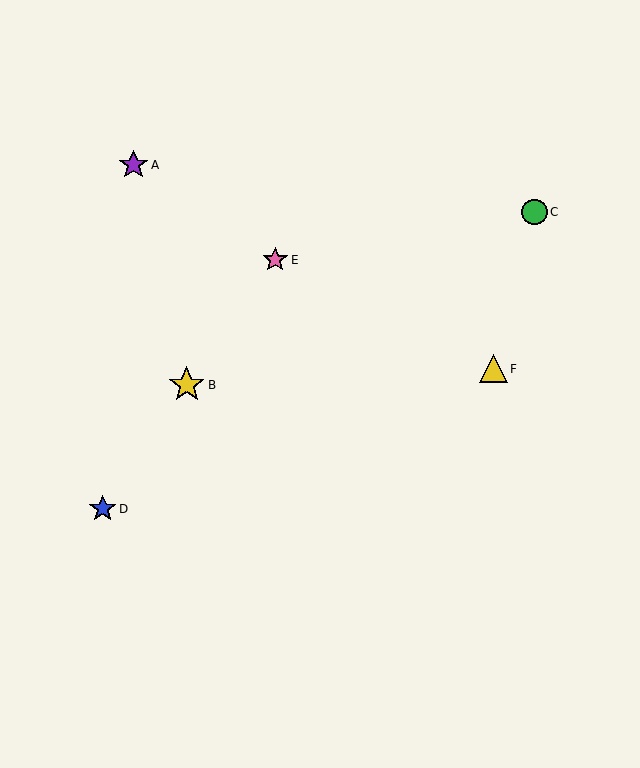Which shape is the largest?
The yellow star (labeled B) is the largest.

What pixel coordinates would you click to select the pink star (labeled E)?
Click at (275, 260) to select the pink star E.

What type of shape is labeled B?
Shape B is a yellow star.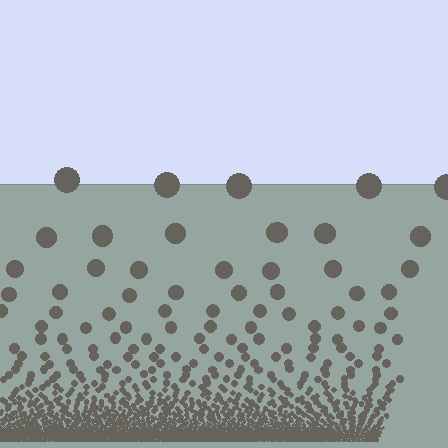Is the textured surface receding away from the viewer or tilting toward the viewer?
The surface appears to tilt toward the viewer. Texture elements get larger and sparser toward the top.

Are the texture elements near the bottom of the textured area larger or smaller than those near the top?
Smaller. The gradient is inverted — elements near the bottom are smaller and denser.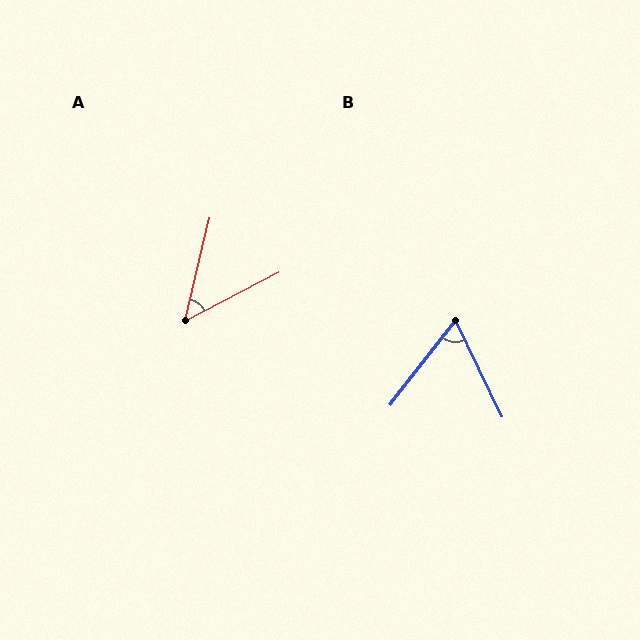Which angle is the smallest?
A, at approximately 49 degrees.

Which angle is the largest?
B, at approximately 64 degrees.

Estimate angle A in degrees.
Approximately 49 degrees.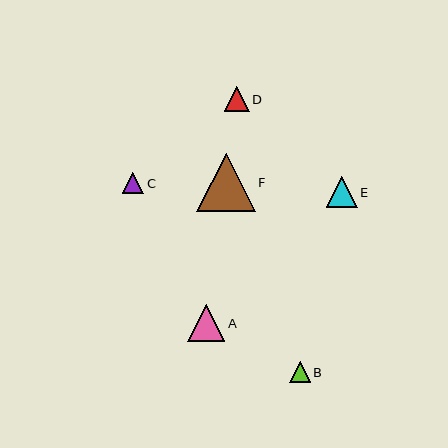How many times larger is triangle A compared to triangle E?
Triangle A is approximately 1.2 times the size of triangle E.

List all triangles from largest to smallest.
From largest to smallest: F, A, E, D, C, B.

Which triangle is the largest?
Triangle F is the largest with a size of approximately 59 pixels.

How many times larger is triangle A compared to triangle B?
Triangle A is approximately 1.8 times the size of triangle B.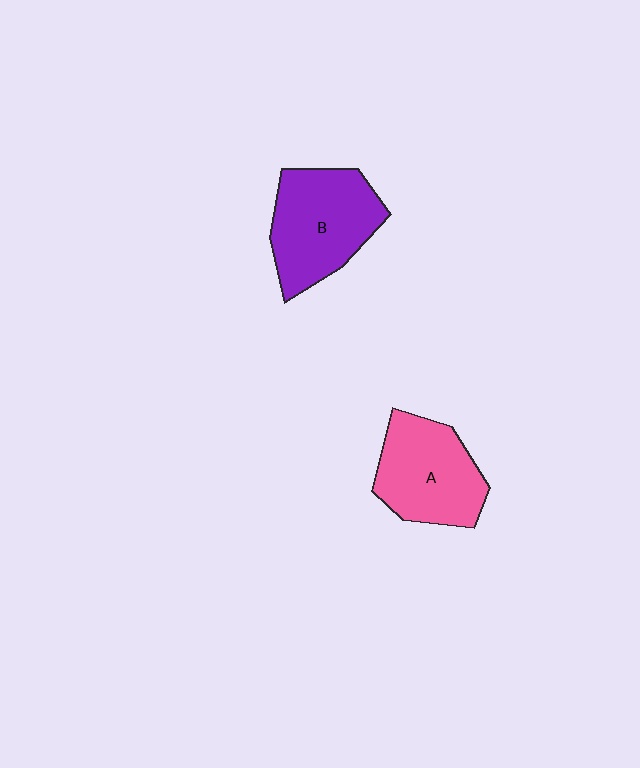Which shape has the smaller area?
Shape A (pink).